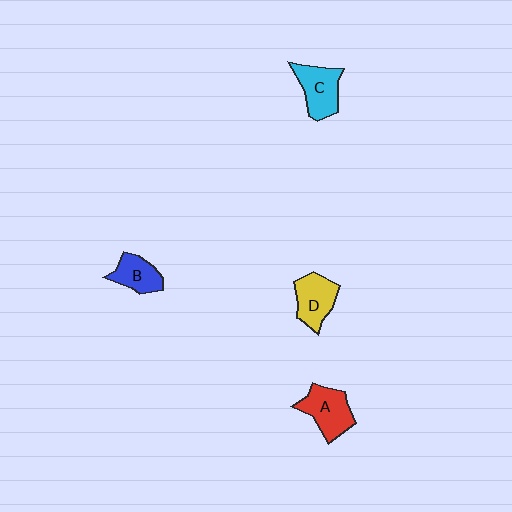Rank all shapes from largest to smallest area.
From largest to smallest: A (red), C (cyan), D (yellow), B (blue).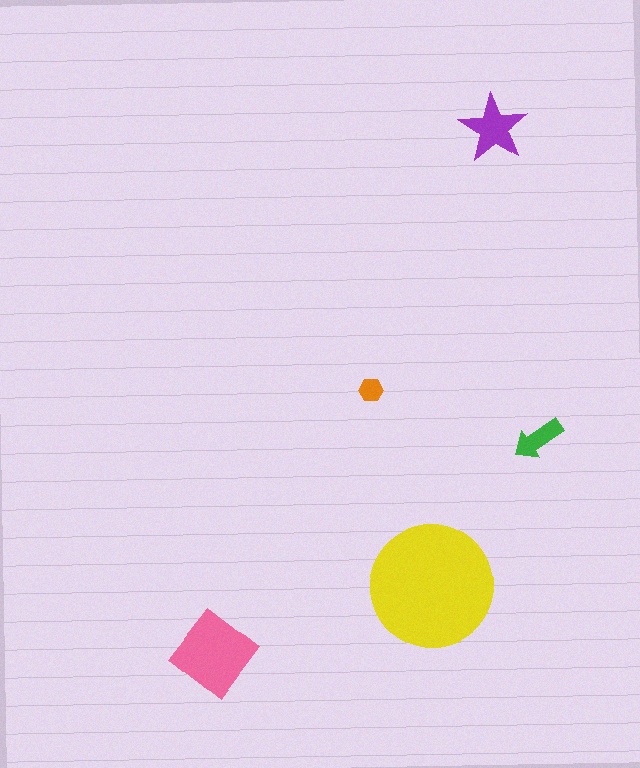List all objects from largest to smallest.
The yellow circle, the pink diamond, the purple star, the green arrow, the orange hexagon.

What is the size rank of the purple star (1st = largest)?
3rd.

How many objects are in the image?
There are 5 objects in the image.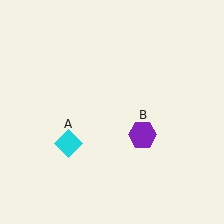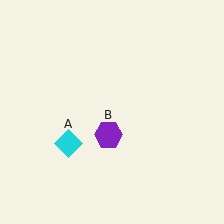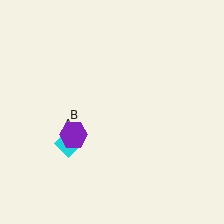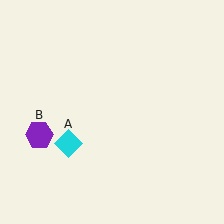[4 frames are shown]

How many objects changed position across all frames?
1 object changed position: purple hexagon (object B).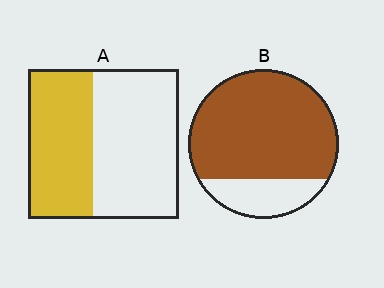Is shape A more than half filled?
No.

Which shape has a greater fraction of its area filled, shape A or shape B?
Shape B.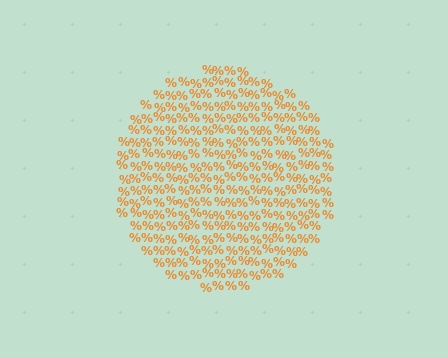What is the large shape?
The large shape is a circle.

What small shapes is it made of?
It is made of small percent signs.